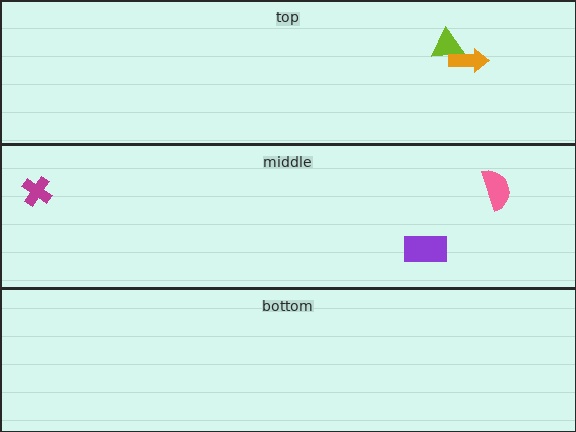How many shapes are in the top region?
2.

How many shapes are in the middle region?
3.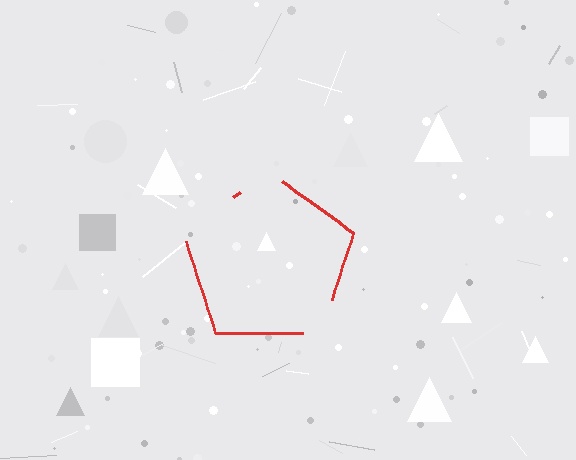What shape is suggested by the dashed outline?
The dashed outline suggests a pentagon.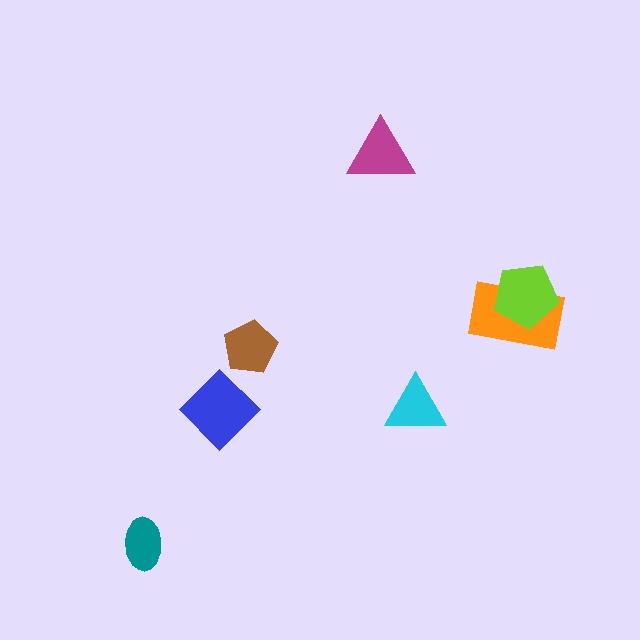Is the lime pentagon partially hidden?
No, no other shape covers it.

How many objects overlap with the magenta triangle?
0 objects overlap with the magenta triangle.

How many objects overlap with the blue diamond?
0 objects overlap with the blue diamond.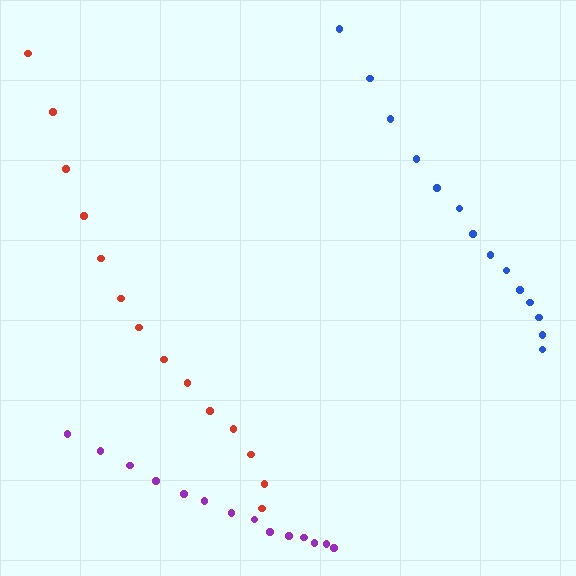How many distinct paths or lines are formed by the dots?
There are 3 distinct paths.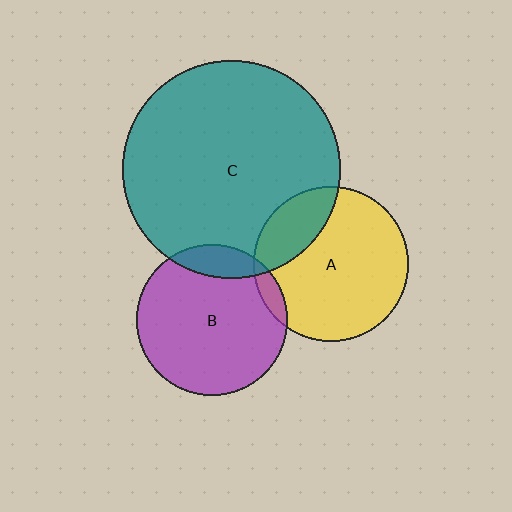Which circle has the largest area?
Circle C (teal).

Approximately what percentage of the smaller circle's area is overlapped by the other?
Approximately 5%.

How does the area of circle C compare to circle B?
Approximately 2.1 times.